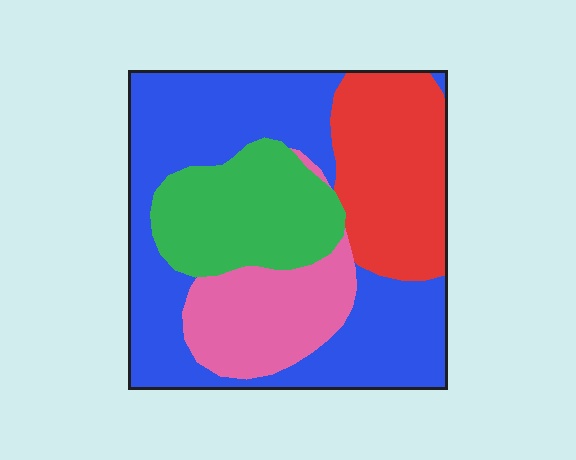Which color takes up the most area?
Blue, at roughly 45%.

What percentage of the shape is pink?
Pink takes up about one sixth (1/6) of the shape.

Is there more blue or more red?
Blue.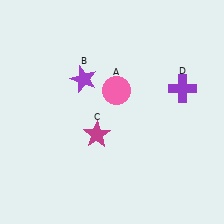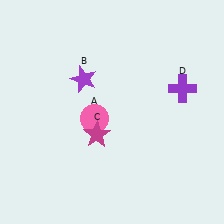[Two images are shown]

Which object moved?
The pink circle (A) moved down.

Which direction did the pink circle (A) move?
The pink circle (A) moved down.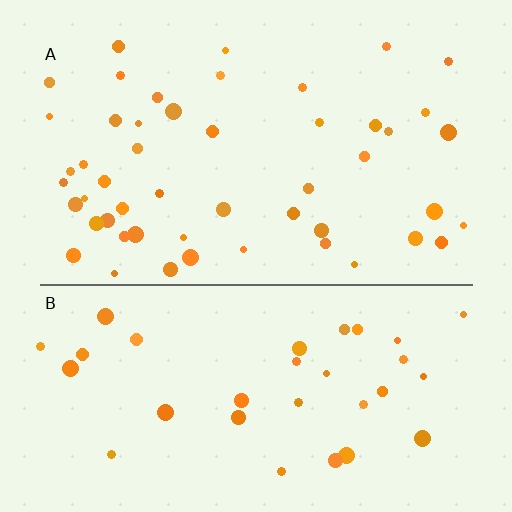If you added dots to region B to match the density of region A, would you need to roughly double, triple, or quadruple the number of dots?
Approximately double.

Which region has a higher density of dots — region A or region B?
A (the top).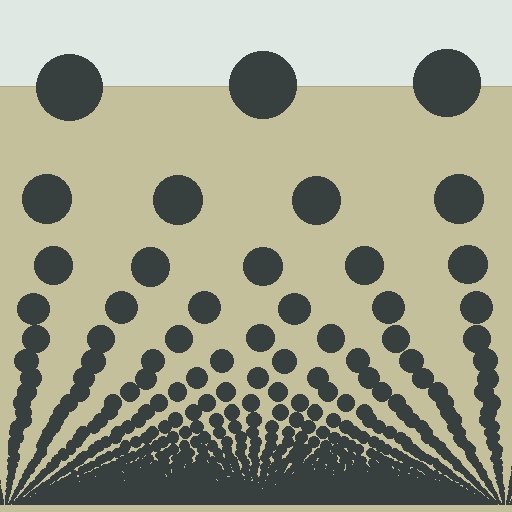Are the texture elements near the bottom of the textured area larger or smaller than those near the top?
Smaller. The gradient is inverted — elements near the bottom are smaller and denser.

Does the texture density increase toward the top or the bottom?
Density increases toward the bottom.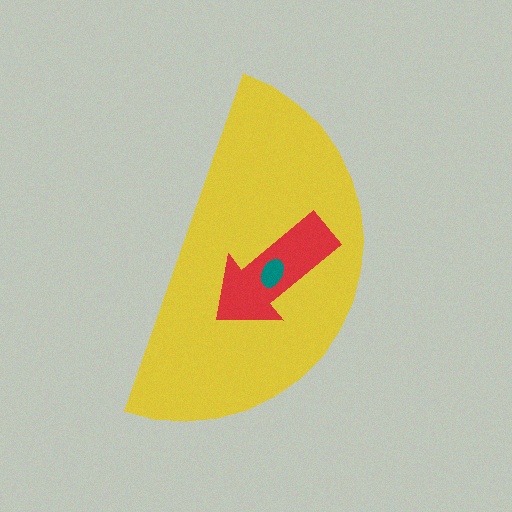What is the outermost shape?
The yellow semicircle.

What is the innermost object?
The teal ellipse.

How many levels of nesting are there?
3.